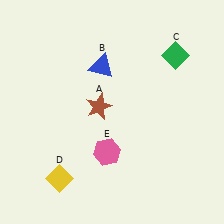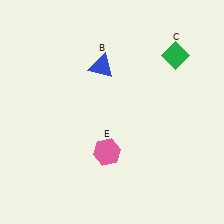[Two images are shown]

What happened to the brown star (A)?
The brown star (A) was removed in Image 2. It was in the top-left area of Image 1.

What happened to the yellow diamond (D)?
The yellow diamond (D) was removed in Image 2. It was in the bottom-left area of Image 1.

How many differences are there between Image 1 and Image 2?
There are 2 differences between the two images.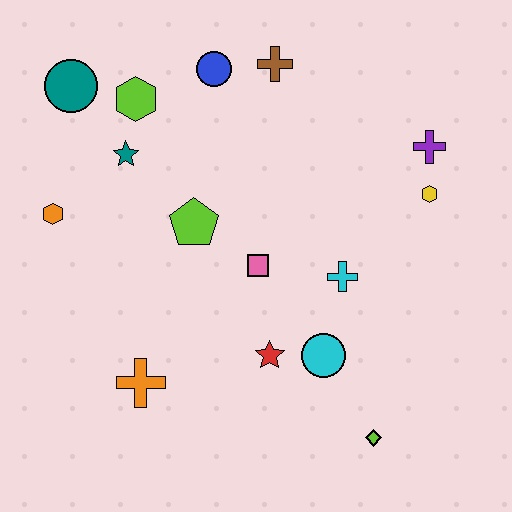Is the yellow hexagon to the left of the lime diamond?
No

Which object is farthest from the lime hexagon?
The lime diamond is farthest from the lime hexagon.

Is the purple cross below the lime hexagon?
Yes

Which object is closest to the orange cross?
The red star is closest to the orange cross.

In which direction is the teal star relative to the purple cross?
The teal star is to the left of the purple cross.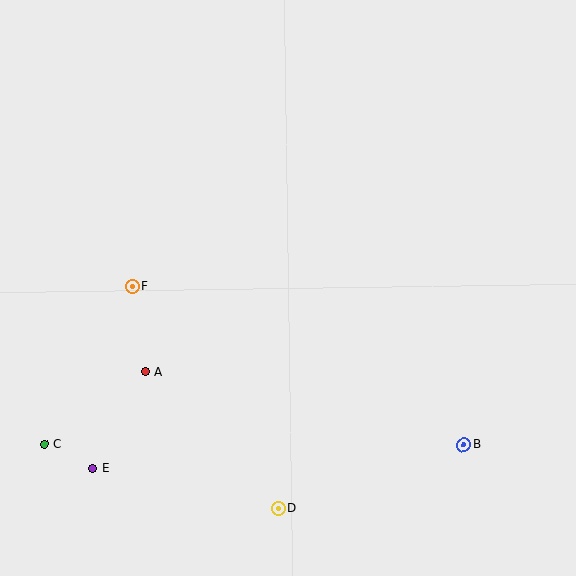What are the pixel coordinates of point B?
Point B is at (464, 445).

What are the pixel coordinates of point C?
Point C is at (45, 444).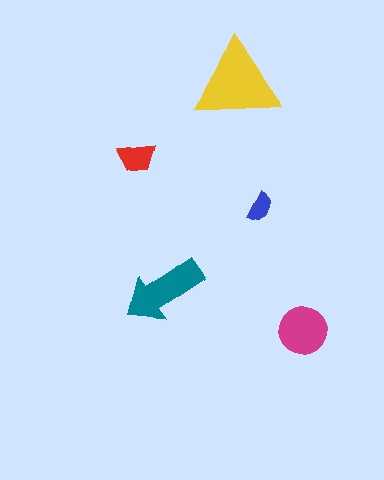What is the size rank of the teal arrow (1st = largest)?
2nd.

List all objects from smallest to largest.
The blue semicircle, the red trapezoid, the magenta circle, the teal arrow, the yellow triangle.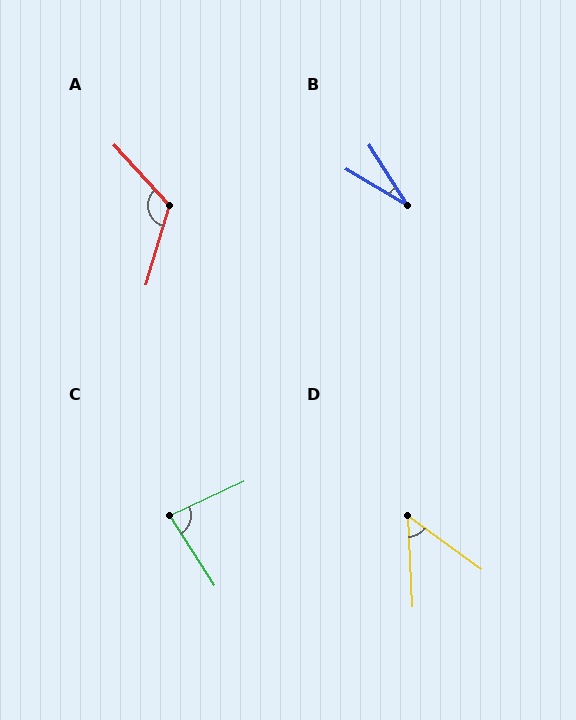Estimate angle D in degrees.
Approximately 52 degrees.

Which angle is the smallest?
B, at approximately 27 degrees.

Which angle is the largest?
A, at approximately 121 degrees.